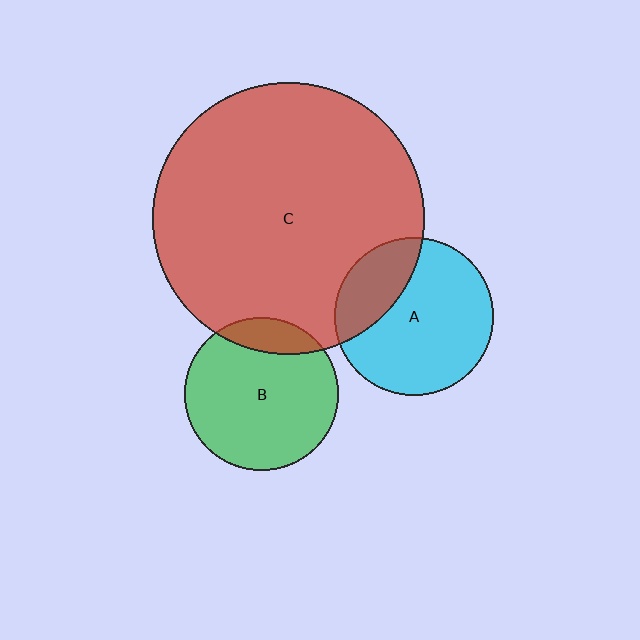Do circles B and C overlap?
Yes.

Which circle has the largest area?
Circle C (red).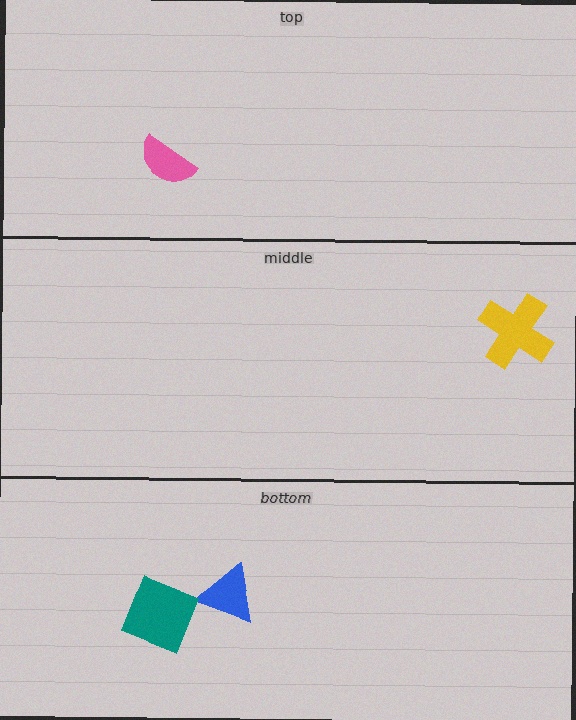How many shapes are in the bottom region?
2.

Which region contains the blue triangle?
The bottom region.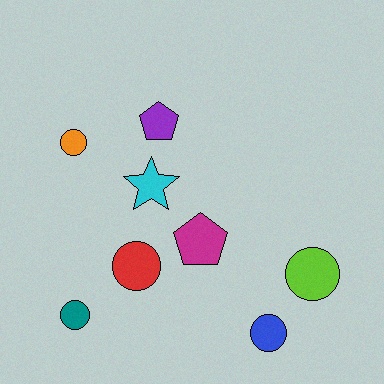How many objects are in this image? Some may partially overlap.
There are 8 objects.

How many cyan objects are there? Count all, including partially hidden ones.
There is 1 cyan object.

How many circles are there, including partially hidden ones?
There are 5 circles.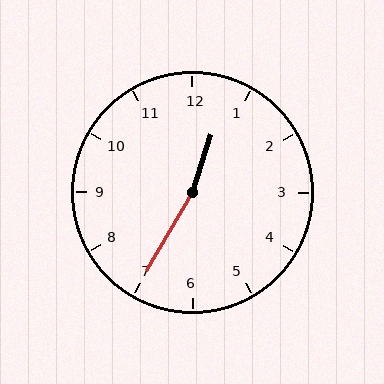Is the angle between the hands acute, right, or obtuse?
It is obtuse.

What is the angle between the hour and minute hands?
Approximately 168 degrees.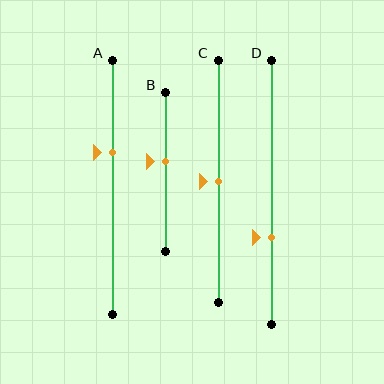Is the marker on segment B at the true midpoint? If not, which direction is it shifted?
No, the marker on segment B is shifted upward by about 7% of the segment length.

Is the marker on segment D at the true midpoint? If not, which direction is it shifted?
No, the marker on segment D is shifted downward by about 17% of the segment length.